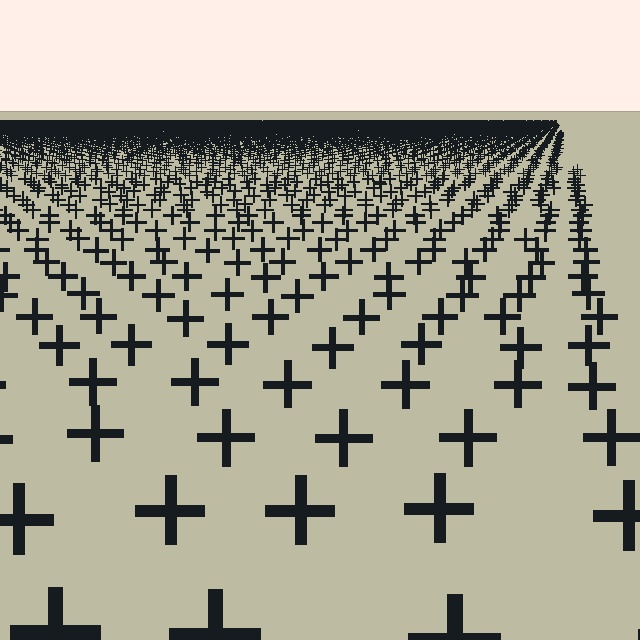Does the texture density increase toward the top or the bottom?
Density increases toward the top.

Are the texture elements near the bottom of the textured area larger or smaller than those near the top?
Larger. Near the bottom, elements are closer to the viewer and appear at a bigger on-screen size.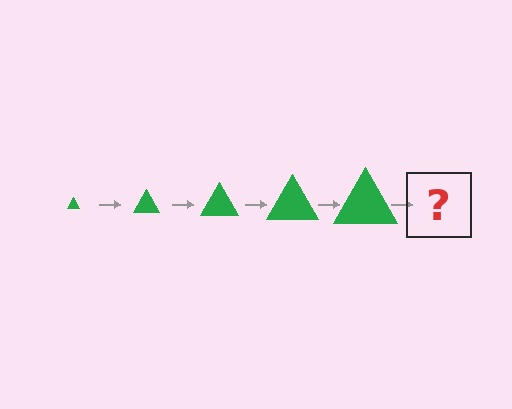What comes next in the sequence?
The next element should be a green triangle, larger than the previous one.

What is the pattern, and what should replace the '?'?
The pattern is that the triangle gets progressively larger each step. The '?' should be a green triangle, larger than the previous one.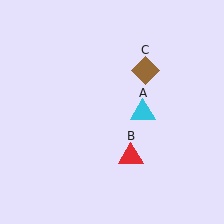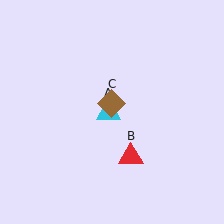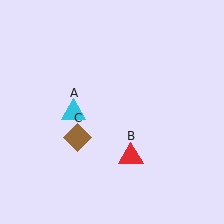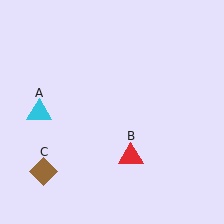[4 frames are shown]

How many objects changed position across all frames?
2 objects changed position: cyan triangle (object A), brown diamond (object C).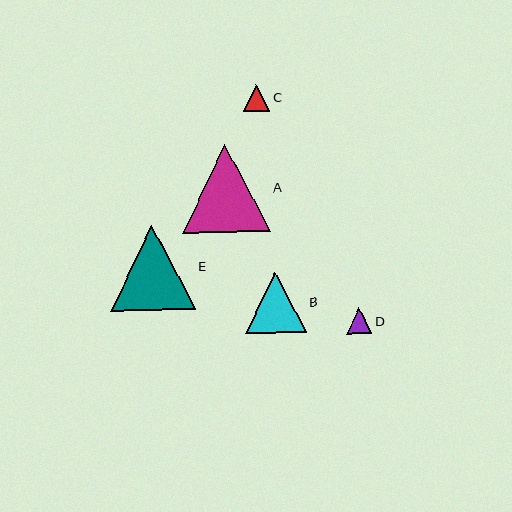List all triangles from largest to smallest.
From largest to smallest: A, E, B, C, D.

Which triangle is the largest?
Triangle A is the largest with a size of approximately 88 pixels.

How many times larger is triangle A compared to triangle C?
Triangle A is approximately 3.3 times the size of triangle C.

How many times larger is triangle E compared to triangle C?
Triangle E is approximately 3.2 times the size of triangle C.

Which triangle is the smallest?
Triangle D is the smallest with a size of approximately 26 pixels.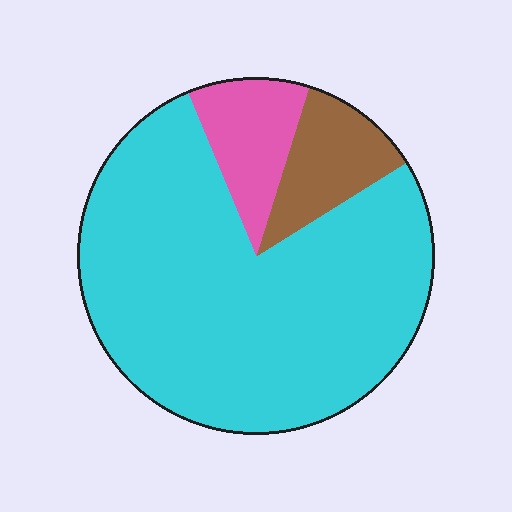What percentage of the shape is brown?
Brown takes up about one eighth (1/8) of the shape.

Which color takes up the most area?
Cyan, at roughly 80%.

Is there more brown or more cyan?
Cyan.